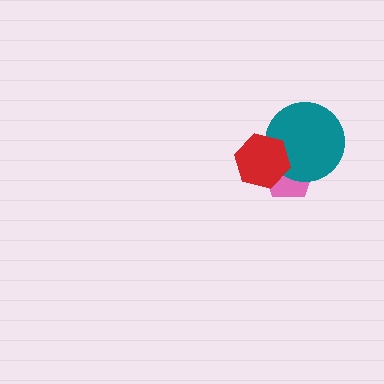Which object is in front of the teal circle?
The red hexagon is in front of the teal circle.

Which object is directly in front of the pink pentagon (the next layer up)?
The teal circle is directly in front of the pink pentagon.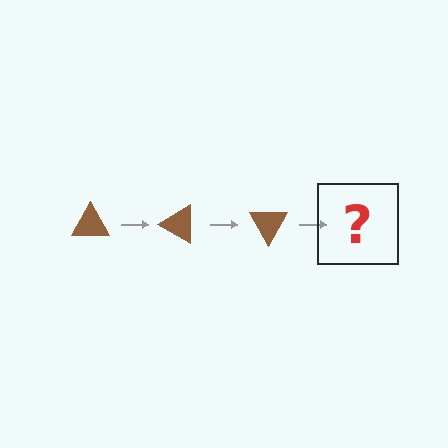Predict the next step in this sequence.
The next step is a brown triangle rotated 90 degrees.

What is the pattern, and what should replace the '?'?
The pattern is that the triangle rotates 30 degrees each step. The '?' should be a brown triangle rotated 90 degrees.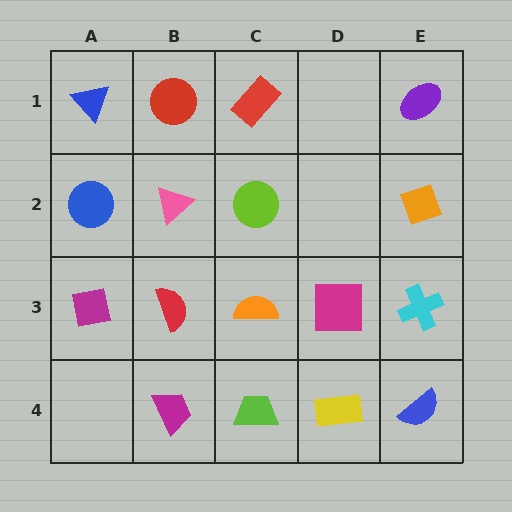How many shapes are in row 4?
4 shapes.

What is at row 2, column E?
An orange diamond.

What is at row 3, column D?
A magenta square.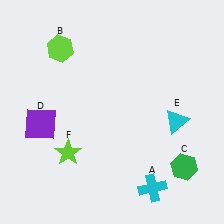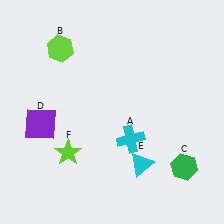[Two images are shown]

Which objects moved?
The objects that moved are: the cyan cross (A), the cyan triangle (E).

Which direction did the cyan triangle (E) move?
The cyan triangle (E) moved down.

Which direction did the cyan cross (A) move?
The cyan cross (A) moved up.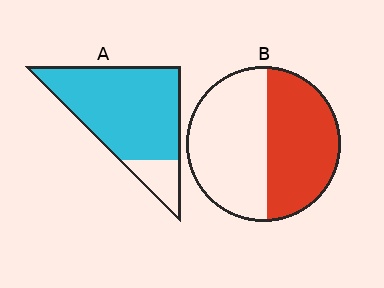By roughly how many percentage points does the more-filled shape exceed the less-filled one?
By roughly 35 percentage points (A over B).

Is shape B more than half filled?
Roughly half.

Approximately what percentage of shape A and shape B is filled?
A is approximately 85% and B is approximately 45%.